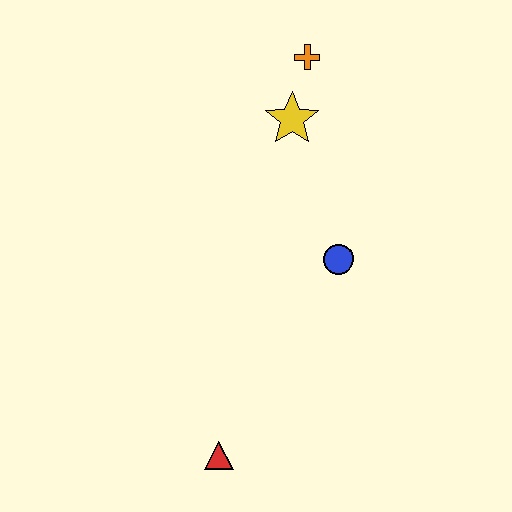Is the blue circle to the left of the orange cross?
No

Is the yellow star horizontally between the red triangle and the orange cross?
Yes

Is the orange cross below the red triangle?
No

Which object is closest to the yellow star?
The orange cross is closest to the yellow star.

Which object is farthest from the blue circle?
The red triangle is farthest from the blue circle.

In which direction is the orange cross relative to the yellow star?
The orange cross is above the yellow star.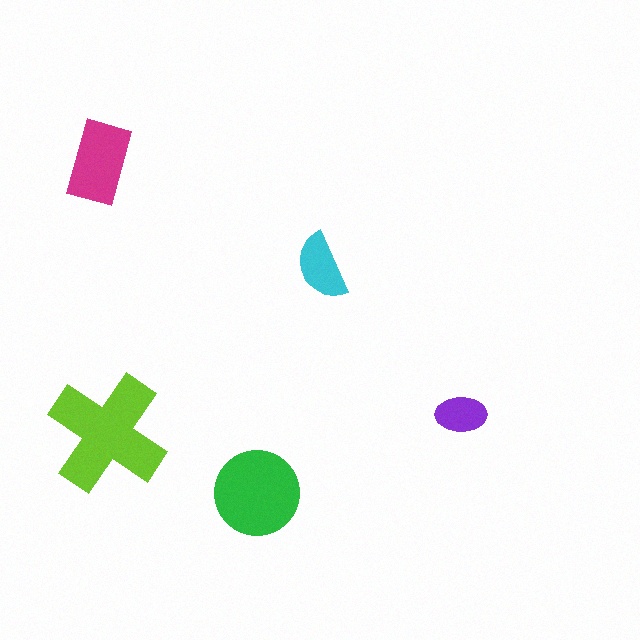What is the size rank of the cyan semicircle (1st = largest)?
4th.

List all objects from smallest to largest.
The purple ellipse, the cyan semicircle, the magenta rectangle, the green circle, the lime cross.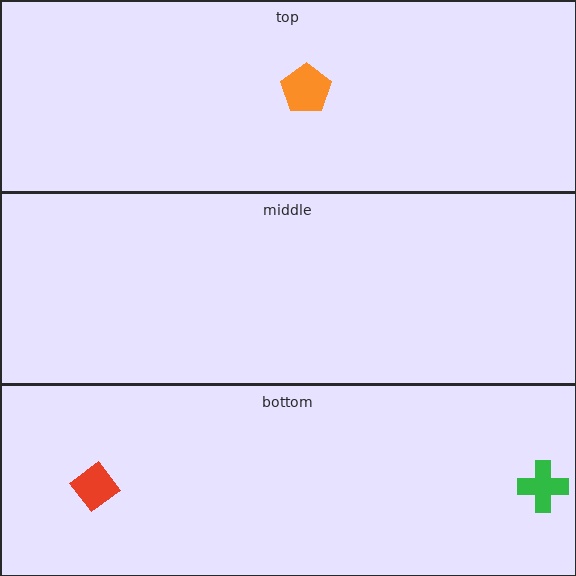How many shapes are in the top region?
1.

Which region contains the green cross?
The bottom region.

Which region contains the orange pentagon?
The top region.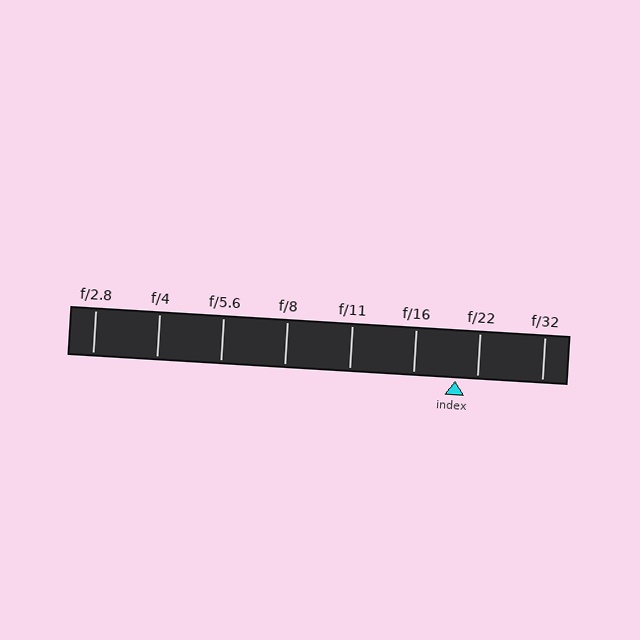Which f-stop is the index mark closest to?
The index mark is closest to f/22.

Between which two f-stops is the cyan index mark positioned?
The index mark is between f/16 and f/22.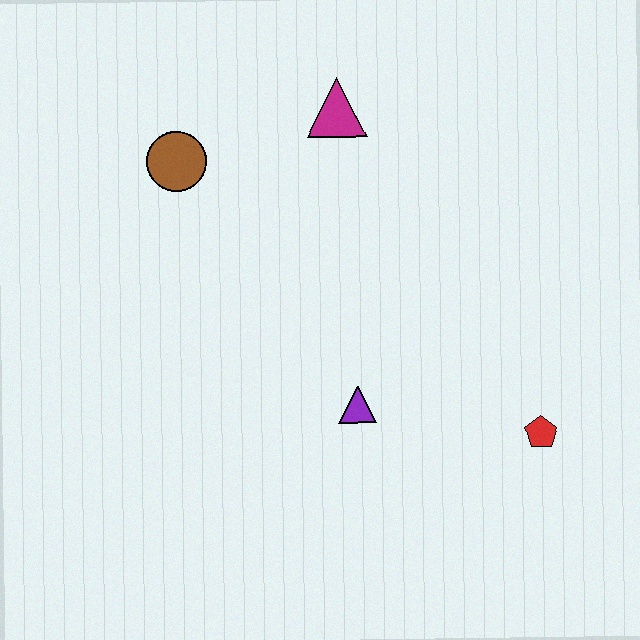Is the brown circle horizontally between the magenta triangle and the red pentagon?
No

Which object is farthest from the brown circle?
The red pentagon is farthest from the brown circle.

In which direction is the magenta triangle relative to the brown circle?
The magenta triangle is to the right of the brown circle.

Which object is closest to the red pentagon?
The purple triangle is closest to the red pentagon.